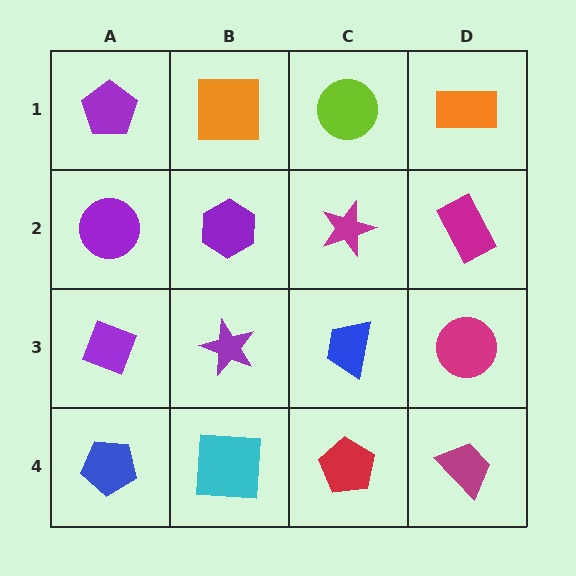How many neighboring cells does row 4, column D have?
2.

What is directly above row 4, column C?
A blue trapezoid.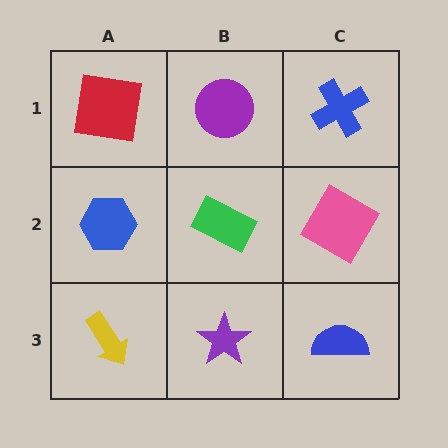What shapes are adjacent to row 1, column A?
A blue hexagon (row 2, column A), a purple circle (row 1, column B).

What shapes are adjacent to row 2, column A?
A red square (row 1, column A), a yellow arrow (row 3, column A), a green rectangle (row 2, column B).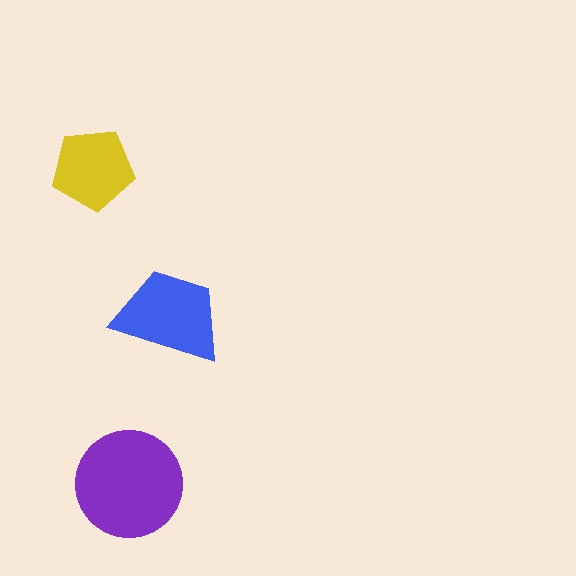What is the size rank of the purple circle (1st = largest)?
1st.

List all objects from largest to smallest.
The purple circle, the blue trapezoid, the yellow pentagon.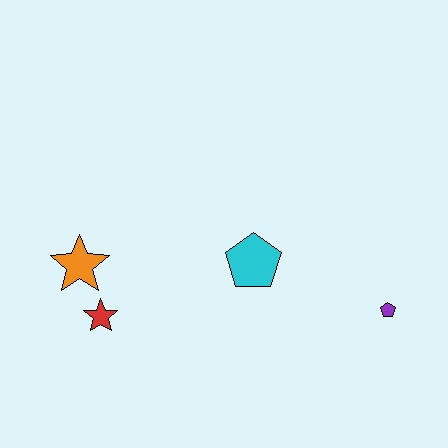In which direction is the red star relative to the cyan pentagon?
The red star is to the left of the cyan pentagon.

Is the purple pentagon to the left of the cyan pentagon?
No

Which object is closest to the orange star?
The red star is closest to the orange star.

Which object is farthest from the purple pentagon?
The orange star is farthest from the purple pentagon.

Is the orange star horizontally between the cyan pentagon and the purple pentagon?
No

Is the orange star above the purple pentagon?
Yes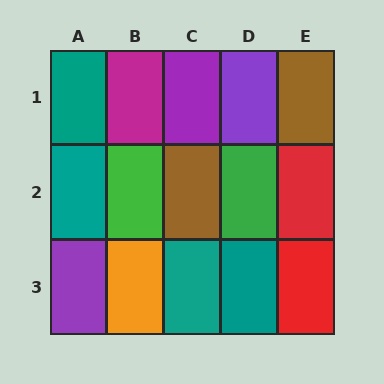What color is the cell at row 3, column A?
Purple.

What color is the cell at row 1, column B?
Magenta.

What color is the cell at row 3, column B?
Orange.